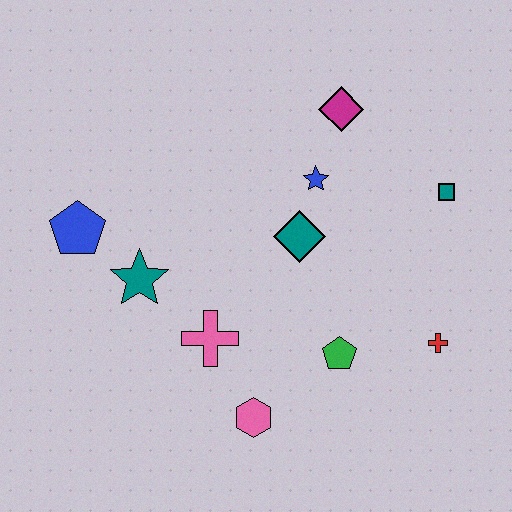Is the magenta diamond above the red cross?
Yes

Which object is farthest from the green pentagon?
The blue pentagon is farthest from the green pentagon.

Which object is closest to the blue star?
The teal diamond is closest to the blue star.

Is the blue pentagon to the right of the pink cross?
No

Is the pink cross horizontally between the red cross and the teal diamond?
No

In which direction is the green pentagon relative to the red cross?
The green pentagon is to the left of the red cross.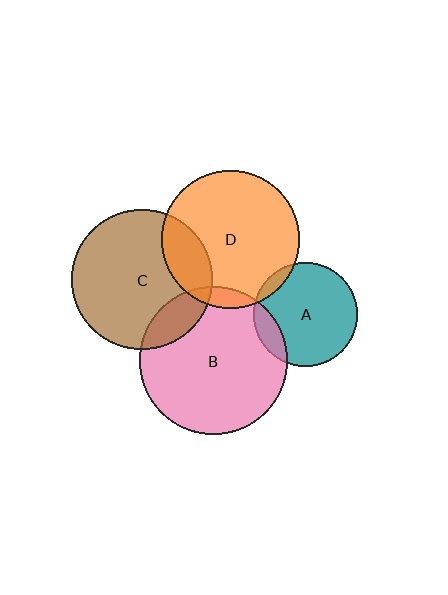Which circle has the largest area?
Circle B (pink).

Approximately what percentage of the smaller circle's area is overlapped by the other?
Approximately 15%.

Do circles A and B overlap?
Yes.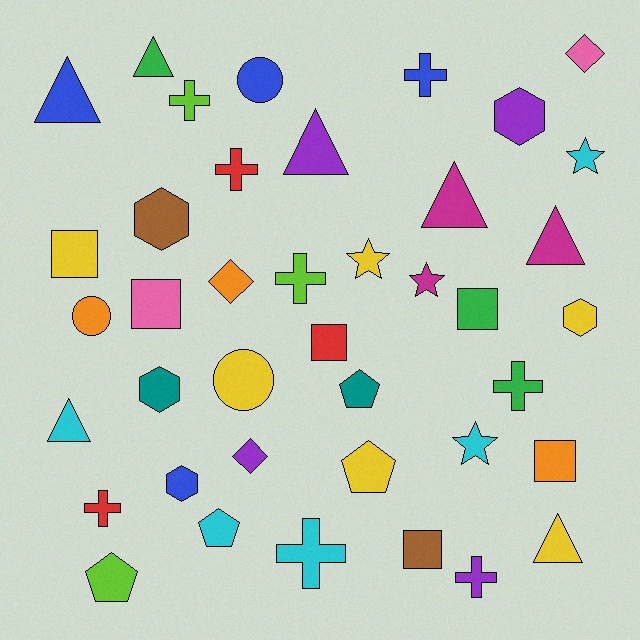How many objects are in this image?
There are 40 objects.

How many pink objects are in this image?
There are 2 pink objects.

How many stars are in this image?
There are 4 stars.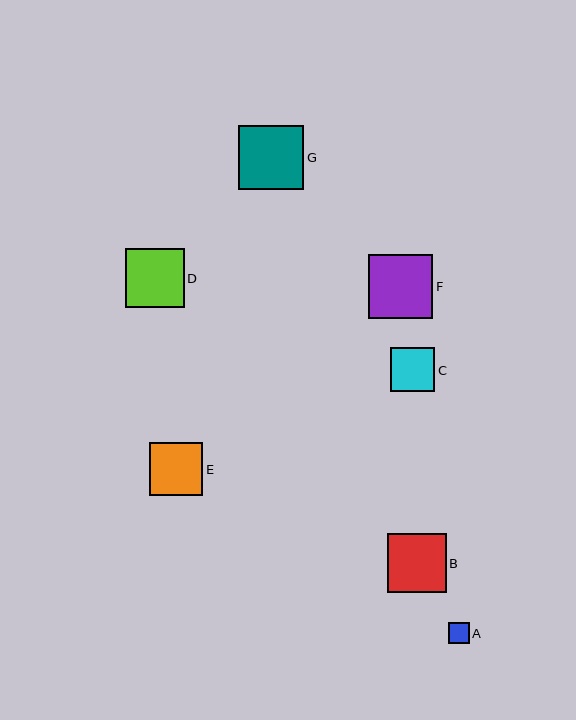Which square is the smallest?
Square A is the smallest with a size of approximately 21 pixels.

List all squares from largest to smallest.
From largest to smallest: G, F, B, D, E, C, A.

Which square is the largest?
Square G is the largest with a size of approximately 65 pixels.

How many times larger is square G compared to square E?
Square G is approximately 1.2 times the size of square E.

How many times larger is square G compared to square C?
Square G is approximately 1.4 times the size of square C.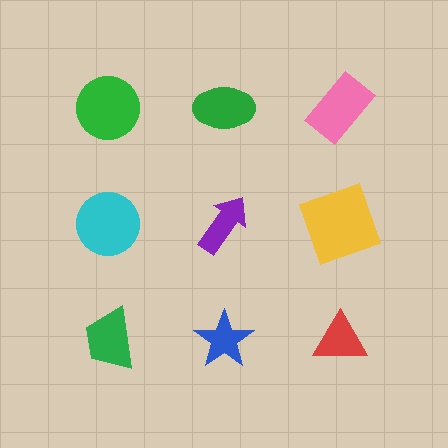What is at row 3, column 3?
A red triangle.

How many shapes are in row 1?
3 shapes.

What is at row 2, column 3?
A yellow square.